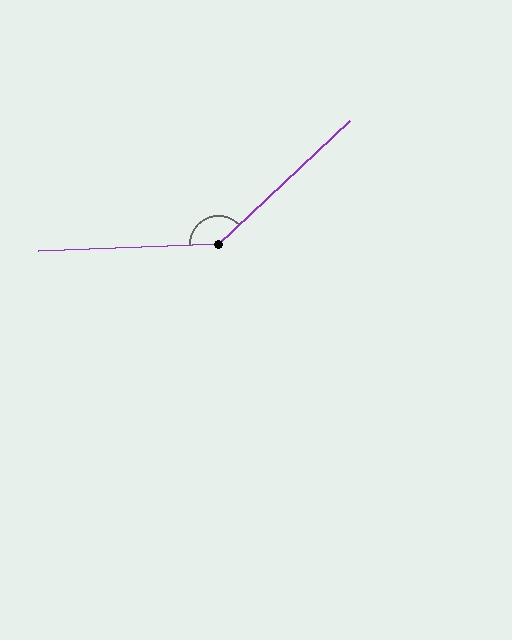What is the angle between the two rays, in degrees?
Approximately 139 degrees.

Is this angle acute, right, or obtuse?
It is obtuse.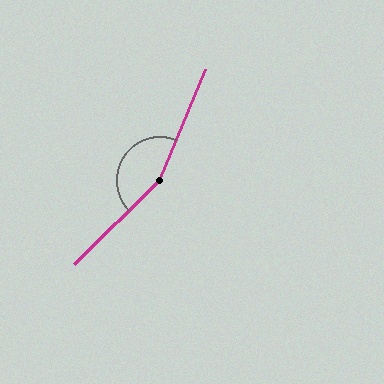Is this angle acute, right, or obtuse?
It is obtuse.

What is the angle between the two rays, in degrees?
Approximately 157 degrees.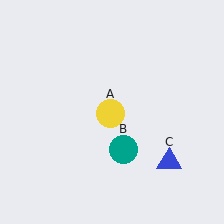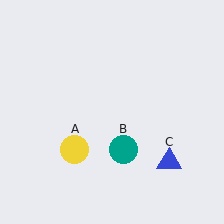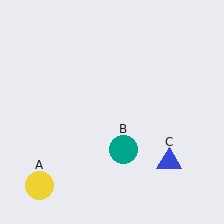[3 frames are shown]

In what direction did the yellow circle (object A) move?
The yellow circle (object A) moved down and to the left.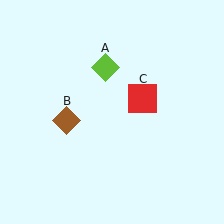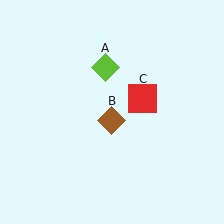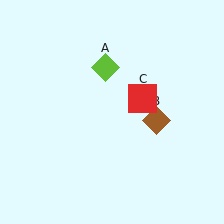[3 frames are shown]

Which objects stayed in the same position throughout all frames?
Lime diamond (object A) and red square (object C) remained stationary.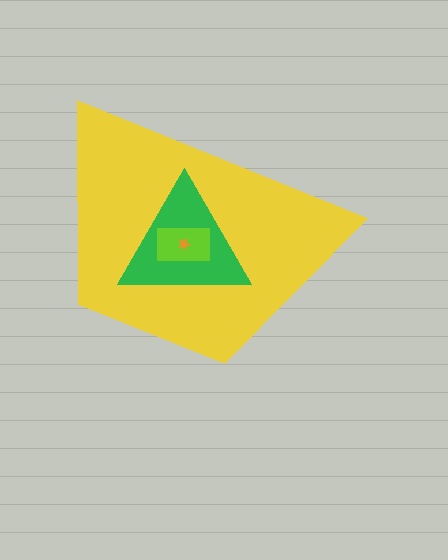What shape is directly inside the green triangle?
The lime rectangle.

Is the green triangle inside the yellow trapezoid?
Yes.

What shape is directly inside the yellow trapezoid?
The green triangle.